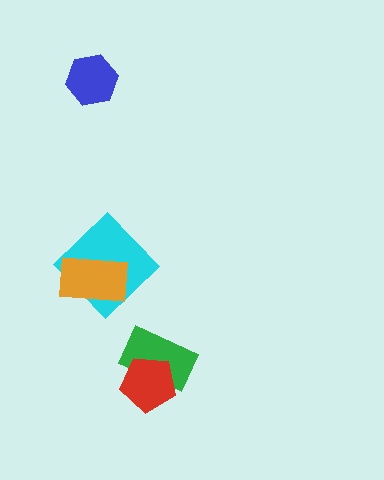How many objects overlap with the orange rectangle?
1 object overlaps with the orange rectangle.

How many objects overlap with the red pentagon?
1 object overlaps with the red pentagon.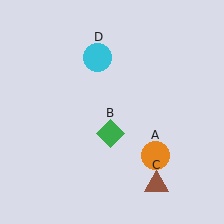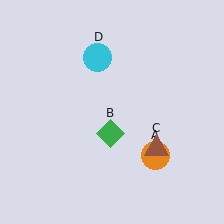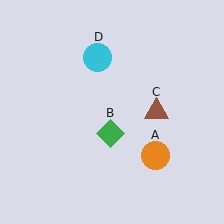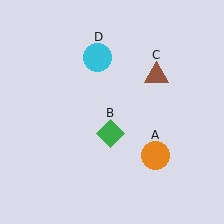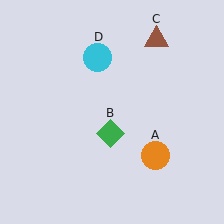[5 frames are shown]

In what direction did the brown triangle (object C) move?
The brown triangle (object C) moved up.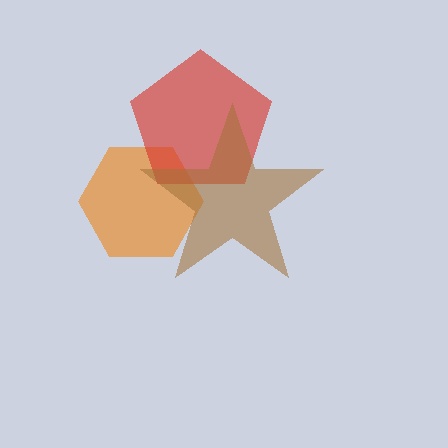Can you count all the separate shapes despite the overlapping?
Yes, there are 3 separate shapes.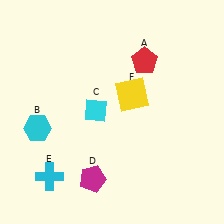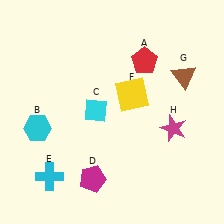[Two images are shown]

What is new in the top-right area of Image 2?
A brown triangle (G) was added in the top-right area of Image 2.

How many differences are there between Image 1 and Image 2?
There are 2 differences between the two images.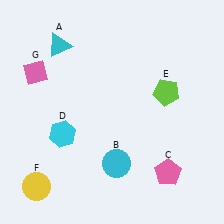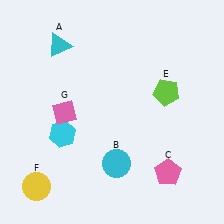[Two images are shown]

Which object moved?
The pink diamond (G) moved down.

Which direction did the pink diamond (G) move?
The pink diamond (G) moved down.